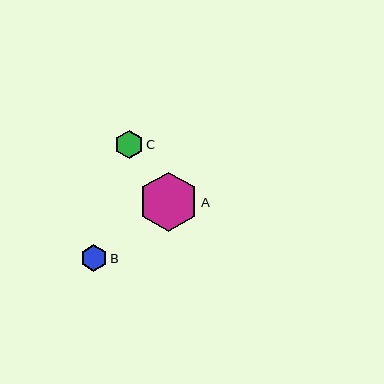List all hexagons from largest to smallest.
From largest to smallest: A, C, B.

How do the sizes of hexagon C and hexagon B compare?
Hexagon C and hexagon B are approximately the same size.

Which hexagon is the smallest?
Hexagon B is the smallest with a size of approximately 27 pixels.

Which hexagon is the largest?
Hexagon A is the largest with a size of approximately 59 pixels.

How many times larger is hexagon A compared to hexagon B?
Hexagon A is approximately 2.2 times the size of hexagon B.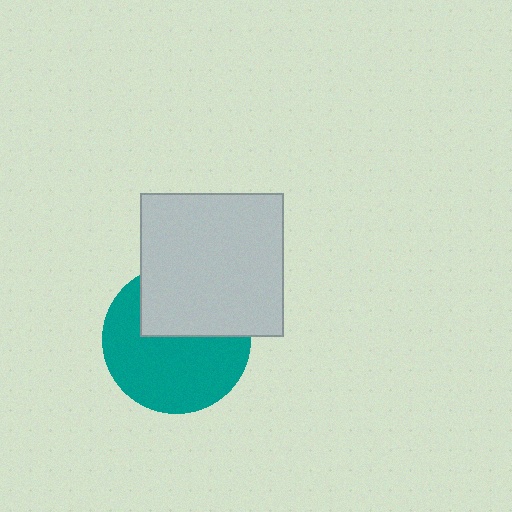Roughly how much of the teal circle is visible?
About half of it is visible (roughly 61%).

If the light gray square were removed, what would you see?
You would see the complete teal circle.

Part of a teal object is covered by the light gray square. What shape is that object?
It is a circle.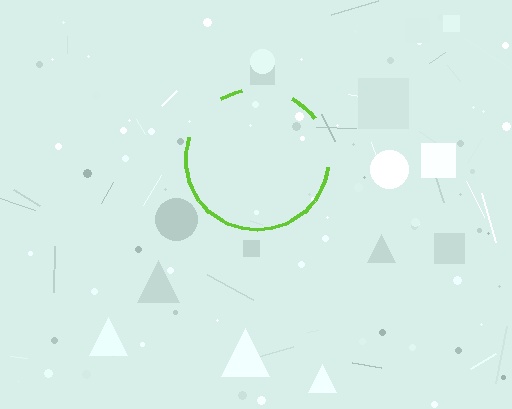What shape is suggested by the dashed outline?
The dashed outline suggests a circle.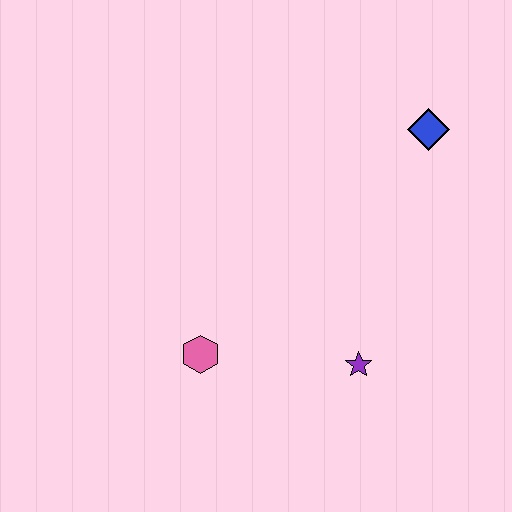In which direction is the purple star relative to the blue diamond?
The purple star is below the blue diamond.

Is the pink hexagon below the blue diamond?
Yes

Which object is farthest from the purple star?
The blue diamond is farthest from the purple star.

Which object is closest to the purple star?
The pink hexagon is closest to the purple star.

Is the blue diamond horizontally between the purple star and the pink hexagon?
No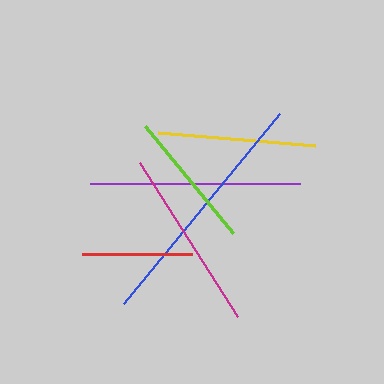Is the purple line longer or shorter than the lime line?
The purple line is longer than the lime line.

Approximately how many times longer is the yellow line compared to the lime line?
The yellow line is approximately 1.1 times the length of the lime line.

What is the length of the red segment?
The red segment is approximately 110 pixels long.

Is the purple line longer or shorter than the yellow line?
The purple line is longer than the yellow line.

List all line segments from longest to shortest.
From longest to shortest: blue, purple, magenta, yellow, lime, red.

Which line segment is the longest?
The blue line is the longest at approximately 246 pixels.